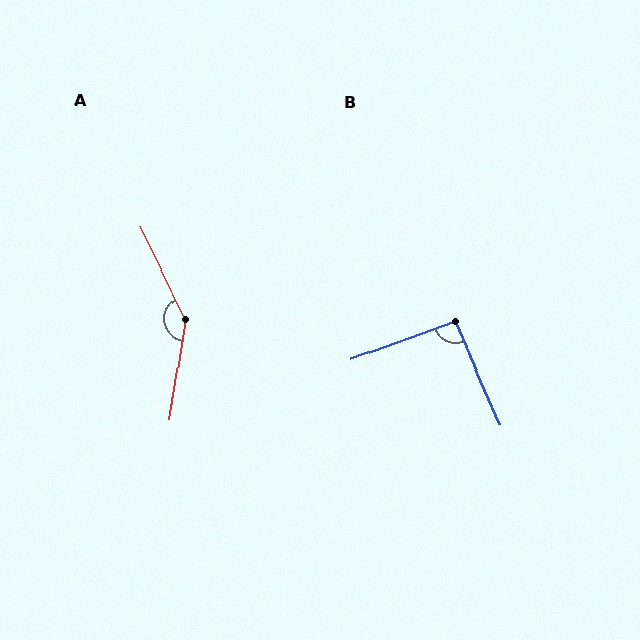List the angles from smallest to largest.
B (94°), A (145°).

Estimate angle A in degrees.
Approximately 145 degrees.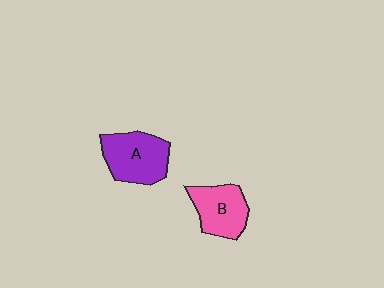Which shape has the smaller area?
Shape B (pink).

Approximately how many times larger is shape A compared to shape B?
Approximately 1.2 times.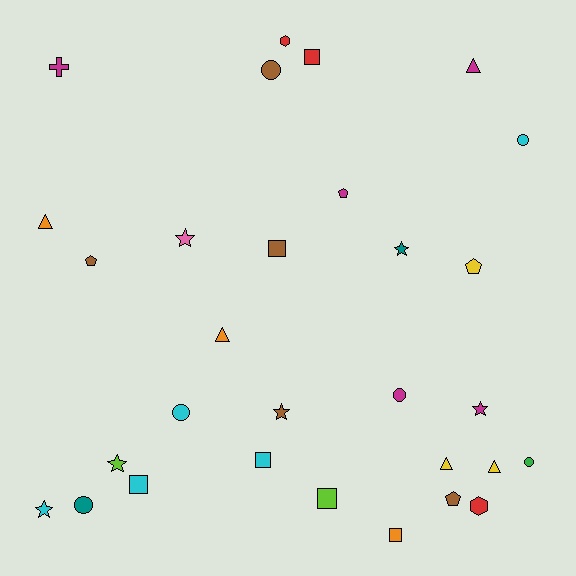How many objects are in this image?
There are 30 objects.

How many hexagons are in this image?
There are 2 hexagons.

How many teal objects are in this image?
There are 2 teal objects.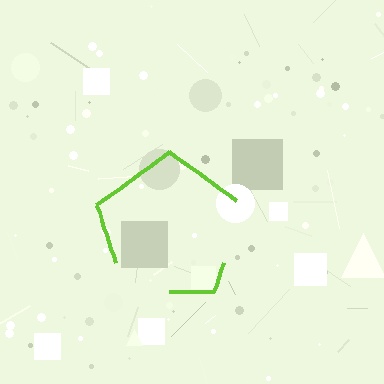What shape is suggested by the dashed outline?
The dashed outline suggests a pentagon.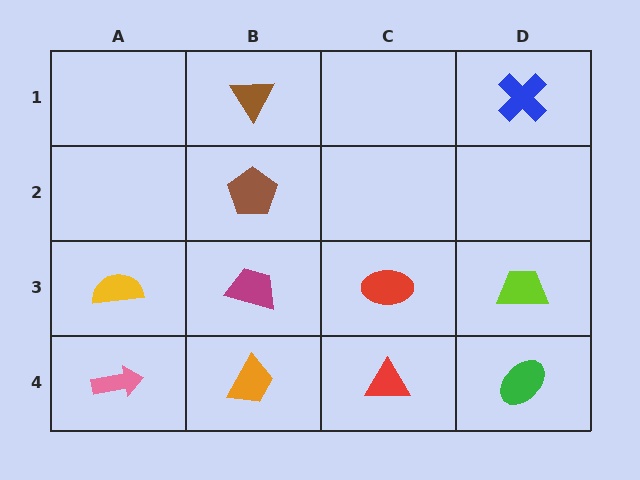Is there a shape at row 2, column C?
No, that cell is empty.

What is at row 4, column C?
A red triangle.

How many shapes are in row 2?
1 shape.